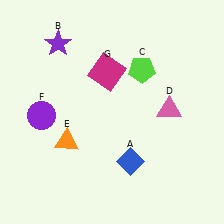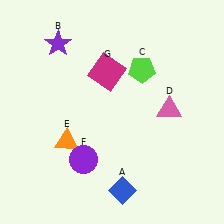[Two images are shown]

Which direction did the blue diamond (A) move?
The blue diamond (A) moved down.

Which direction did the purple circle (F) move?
The purple circle (F) moved down.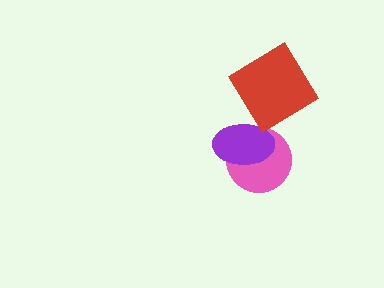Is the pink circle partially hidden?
Yes, it is partially covered by another shape.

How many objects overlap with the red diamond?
1 object overlaps with the red diamond.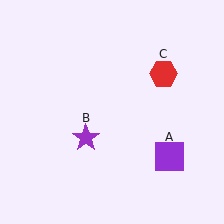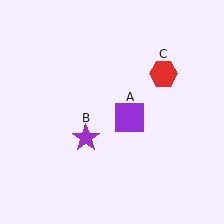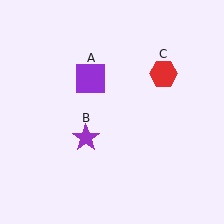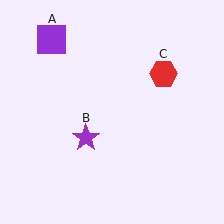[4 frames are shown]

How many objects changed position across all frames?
1 object changed position: purple square (object A).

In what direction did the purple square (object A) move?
The purple square (object A) moved up and to the left.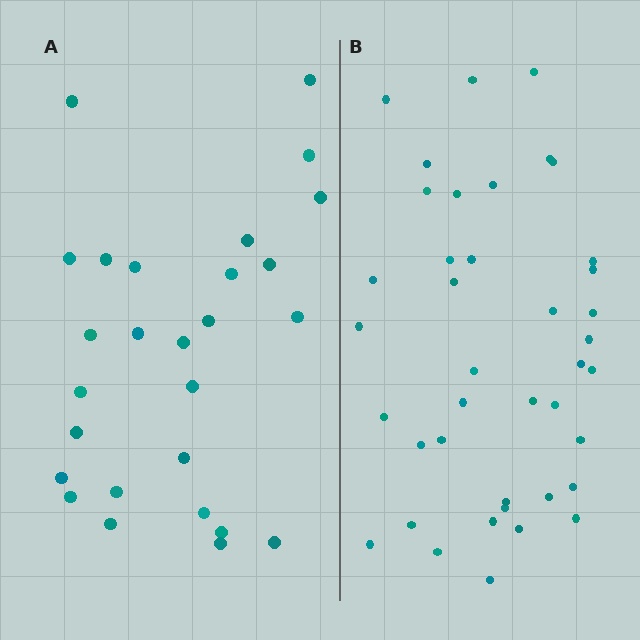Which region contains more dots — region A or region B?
Region B (the right region) has more dots.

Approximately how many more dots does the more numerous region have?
Region B has approximately 15 more dots than region A.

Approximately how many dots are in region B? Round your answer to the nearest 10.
About 40 dots.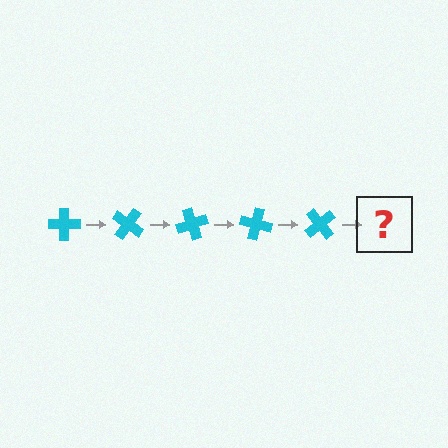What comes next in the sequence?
The next element should be a cyan cross rotated 175 degrees.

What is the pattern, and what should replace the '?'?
The pattern is that the cross rotates 35 degrees each step. The '?' should be a cyan cross rotated 175 degrees.